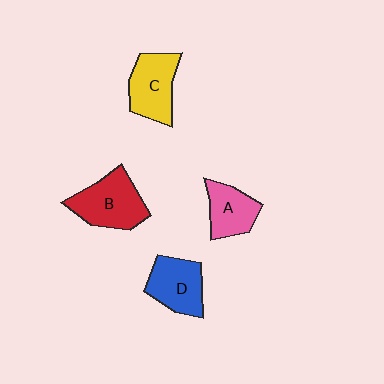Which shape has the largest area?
Shape B (red).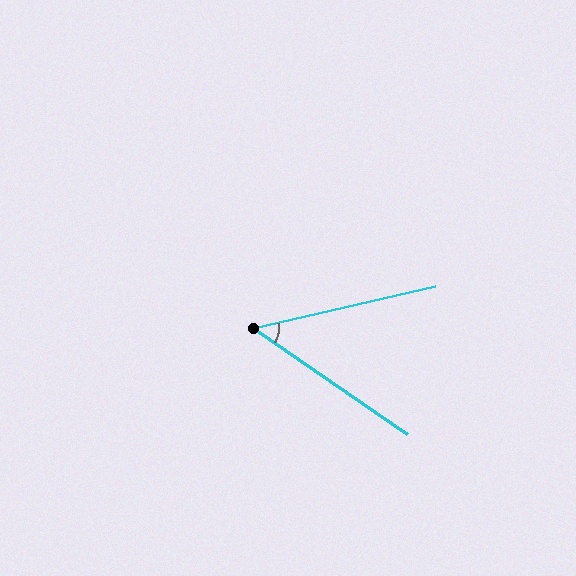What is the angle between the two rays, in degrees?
Approximately 48 degrees.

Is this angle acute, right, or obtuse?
It is acute.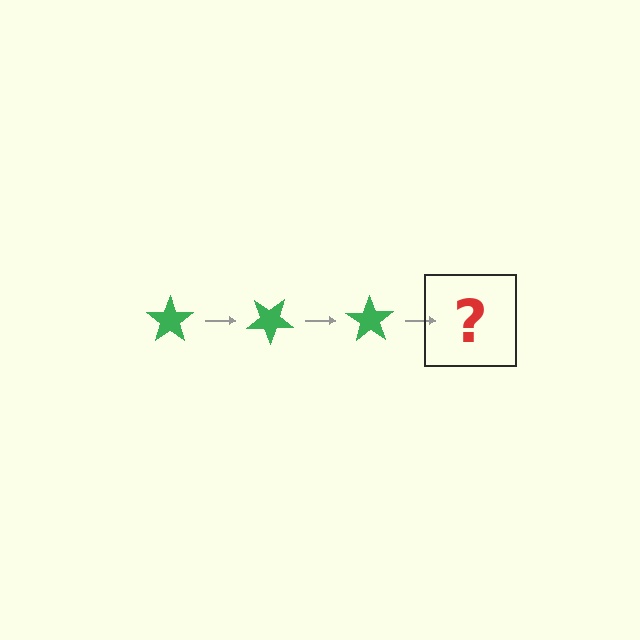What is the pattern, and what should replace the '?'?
The pattern is that the star rotates 35 degrees each step. The '?' should be a green star rotated 105 degrees.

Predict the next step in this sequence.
The next step is a green star rotated 105 degrees.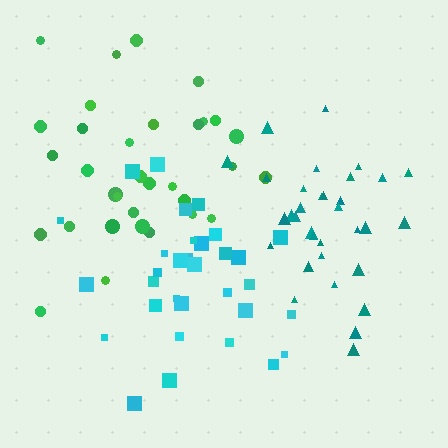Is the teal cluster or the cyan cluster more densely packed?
Teal.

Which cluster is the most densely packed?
Teal.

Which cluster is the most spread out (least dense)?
Green.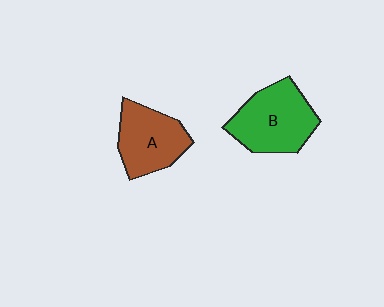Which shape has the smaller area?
Shape A (brown).